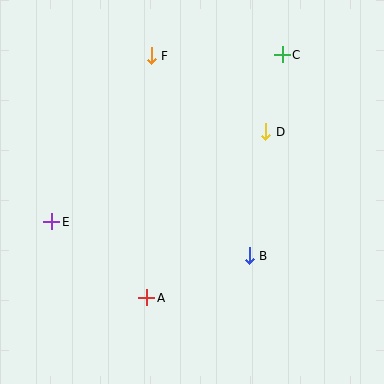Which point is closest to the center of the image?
Point B at (249, 256) is closest to the center.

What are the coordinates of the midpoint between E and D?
The midpoint between E and D is at (159, 177).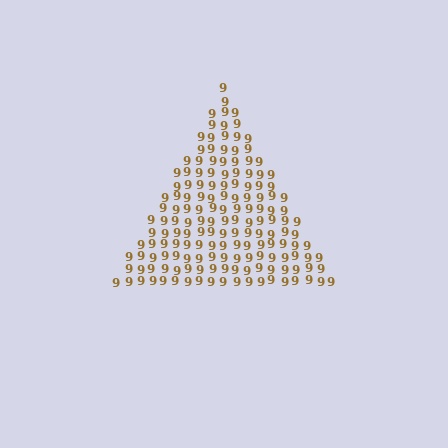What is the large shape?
The large shape is a triangle.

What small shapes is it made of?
It is made of small digit 9's.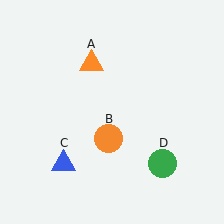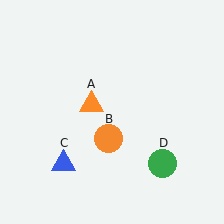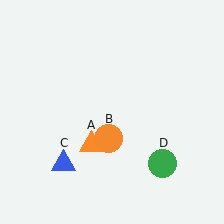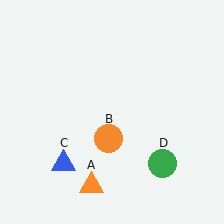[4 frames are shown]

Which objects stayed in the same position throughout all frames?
Orange circle (object B) and blue triangle (object C) and green circle (object D) remained stationary.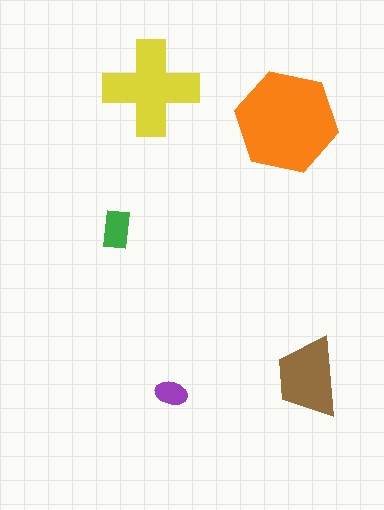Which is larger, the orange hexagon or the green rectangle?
The orange hexagon.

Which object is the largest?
The orange hexagon.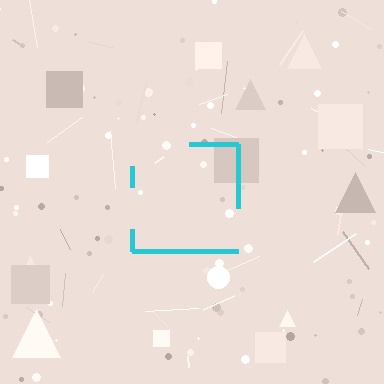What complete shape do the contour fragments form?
The contour fragments form a square.